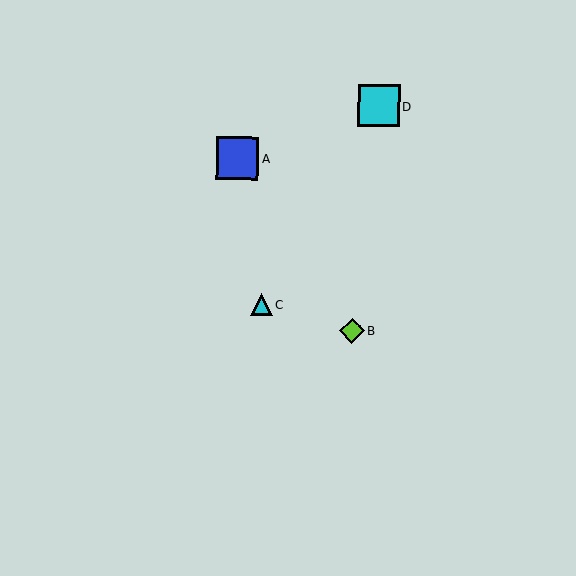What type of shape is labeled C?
Shape C is a cyan triangle.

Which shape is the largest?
The blue square (labeled A) is the largest.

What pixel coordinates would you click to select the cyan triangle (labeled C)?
Click at (261, 305) to select the cyan triangle C.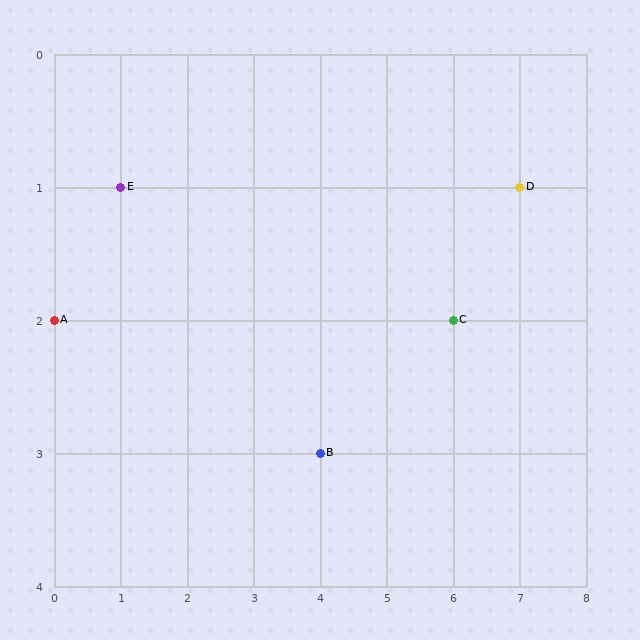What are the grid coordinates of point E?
Point E is at grid coordinates (1, 1).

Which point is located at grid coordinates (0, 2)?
Point A is at (0, 2).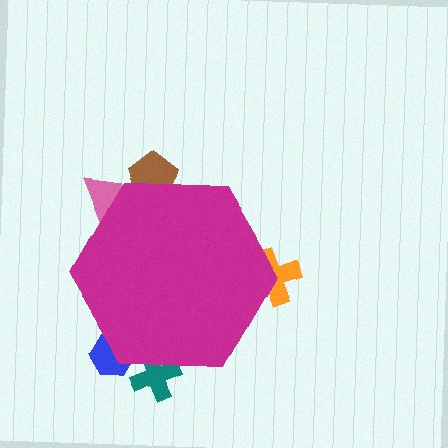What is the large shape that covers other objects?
A magenta hexagon.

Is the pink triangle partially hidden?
Yes, the pink triangle is partially hidden behind the magenta hexagon.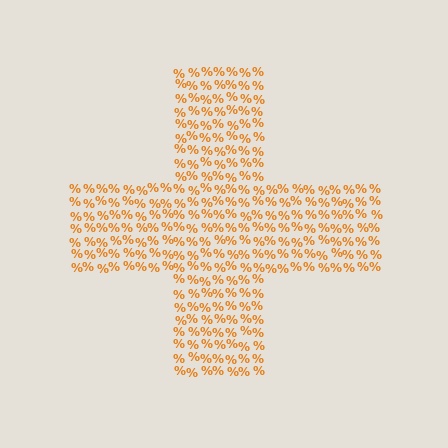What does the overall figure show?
The overall figure shows a cross.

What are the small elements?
The small elements are percent signs.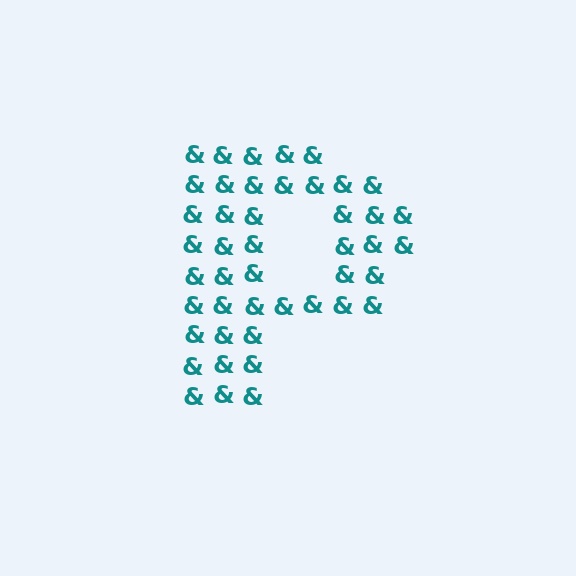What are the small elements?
The small elements are ampersands.